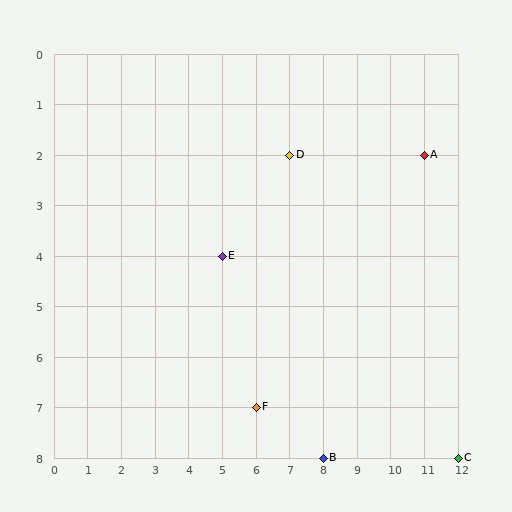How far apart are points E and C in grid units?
Points E and C are 7 columns and 4 rows apart (about 8.1 grid units diagonally).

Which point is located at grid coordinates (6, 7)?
Point F is at (6, 7).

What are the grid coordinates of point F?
Point F is at grid coordinates (6, 7).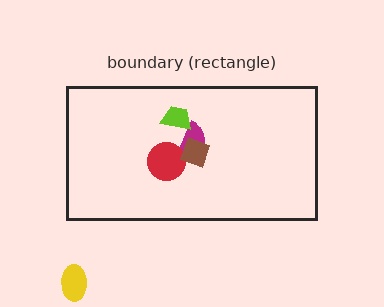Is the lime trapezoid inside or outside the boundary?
Inside.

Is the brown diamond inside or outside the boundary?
Inside.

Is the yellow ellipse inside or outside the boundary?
Outside.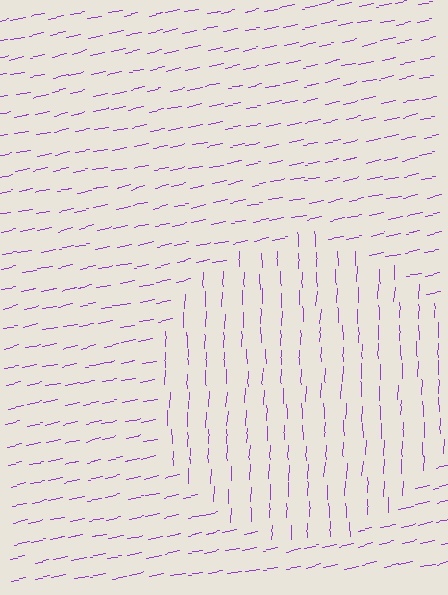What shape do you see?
I see a circle.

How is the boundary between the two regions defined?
The boundary is defined purely by a change in line orientation (approximately 76 degrees difference). All lines are the same color and thickness.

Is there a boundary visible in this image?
Yes, there is a texture boundary formed by a change in line orientation.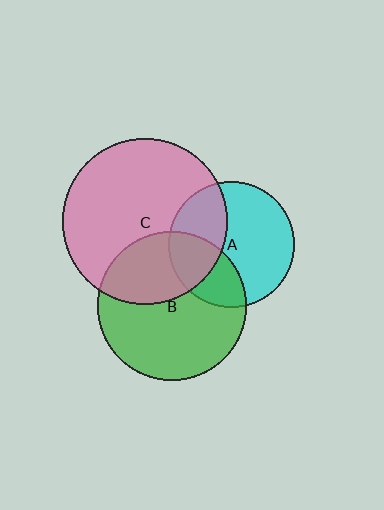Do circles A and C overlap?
Yes.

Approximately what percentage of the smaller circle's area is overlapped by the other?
Approximately 35%.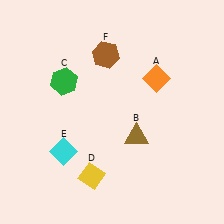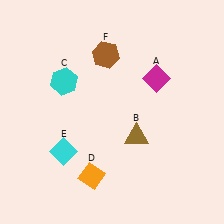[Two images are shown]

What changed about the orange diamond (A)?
In Image 1, A is orange. In Image 2, it changed to magenta.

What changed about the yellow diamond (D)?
In Image 1, D is yellow. In Image 2, it changed to orange.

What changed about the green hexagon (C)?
In Image 1, C is green. In Image 2, it changed to cyan.